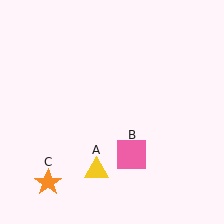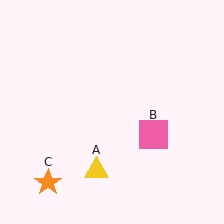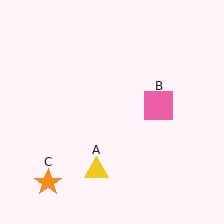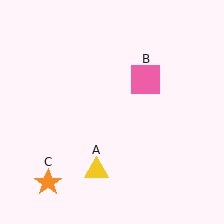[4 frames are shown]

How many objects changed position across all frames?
1 object changed position: pink square (object B).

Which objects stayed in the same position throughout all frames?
Yellow triangle (object A) and orange star (object C) remained stationary.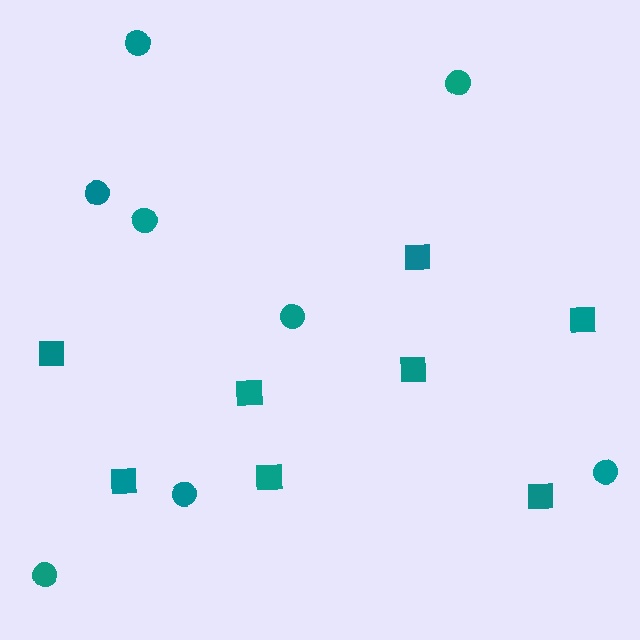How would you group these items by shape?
There are 2 groups: one group of squares (8) and one group of circles (8).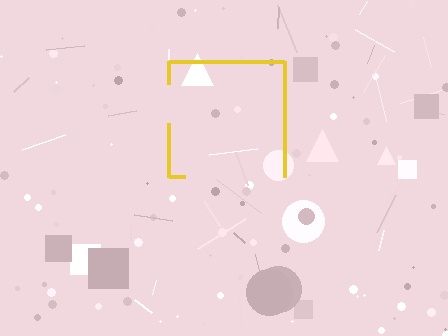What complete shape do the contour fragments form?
The contour fragments form a square.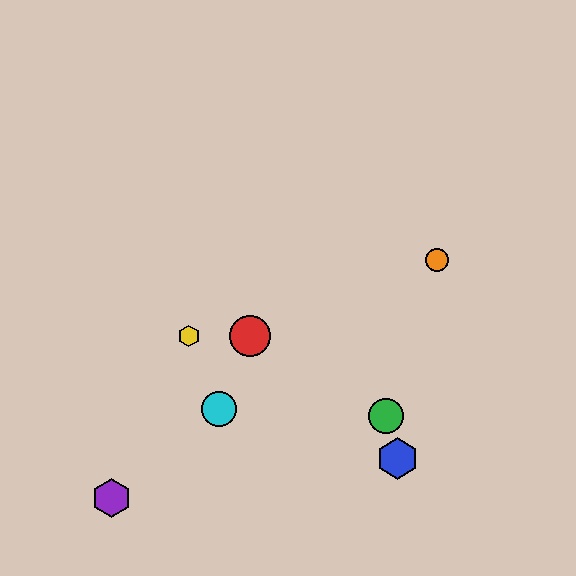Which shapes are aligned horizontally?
The red circle, the yellow hexagon are aligned horizontally.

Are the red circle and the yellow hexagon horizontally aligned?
Yes, both are at y≈336.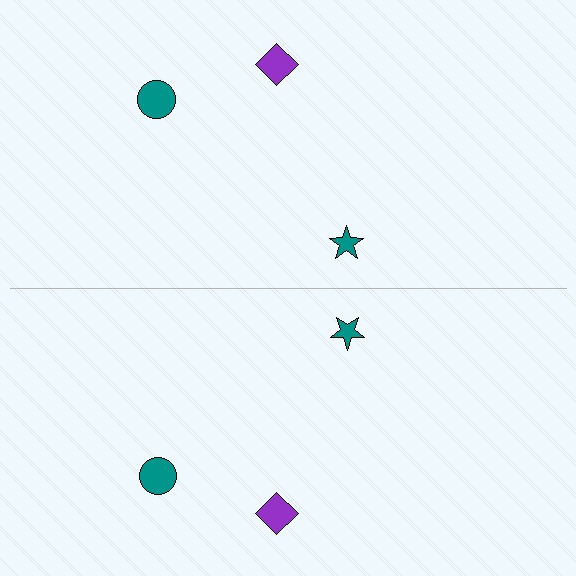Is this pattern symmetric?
Yes, this pattern has bilateral (reflection) symmetry.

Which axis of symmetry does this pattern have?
The pattern has a horizontal axis of symmetry running through the center of the image.